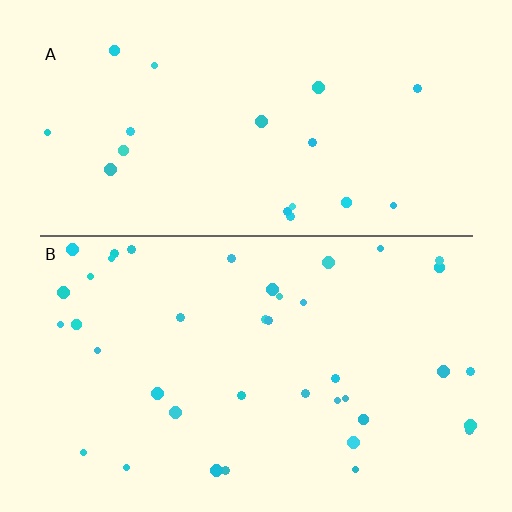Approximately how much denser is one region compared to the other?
Approximately 2.1× — region B over region A.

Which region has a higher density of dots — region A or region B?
B (the bottom).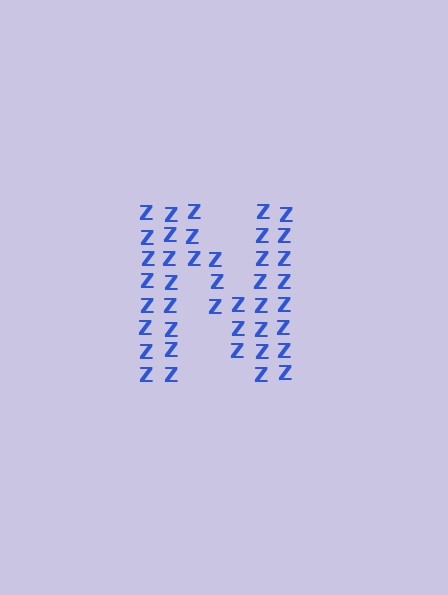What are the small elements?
The small elements are letter Z's.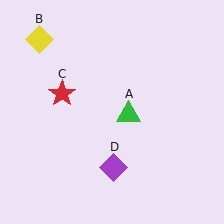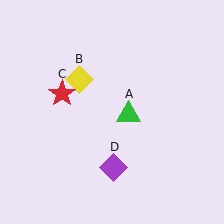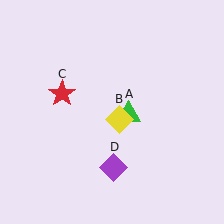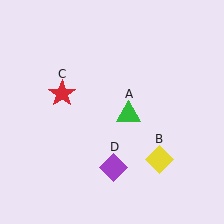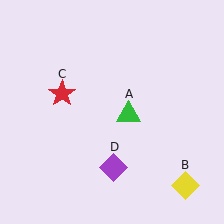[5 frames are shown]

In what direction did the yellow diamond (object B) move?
The yellow diamond (object B) moved down and to the right.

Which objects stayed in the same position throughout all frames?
Green triangle (object A) and red star (object C) and purple diamond (object D) remained stationary.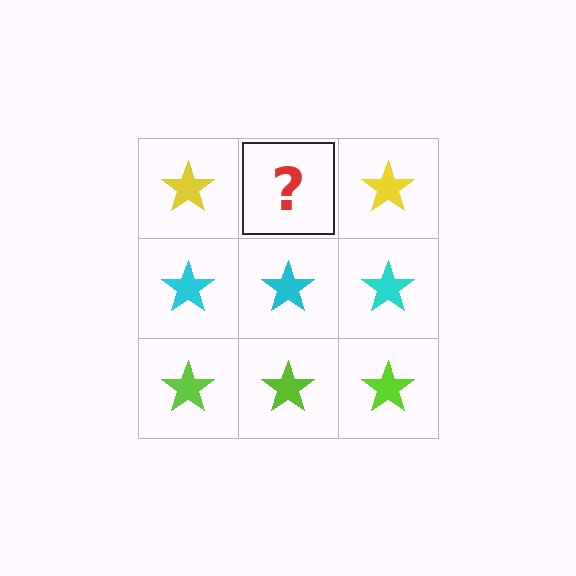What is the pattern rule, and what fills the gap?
The rule is that each row has a consistent color. The gap should be filled with a yellow star.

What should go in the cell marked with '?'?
The missing cell should contain a yellow star.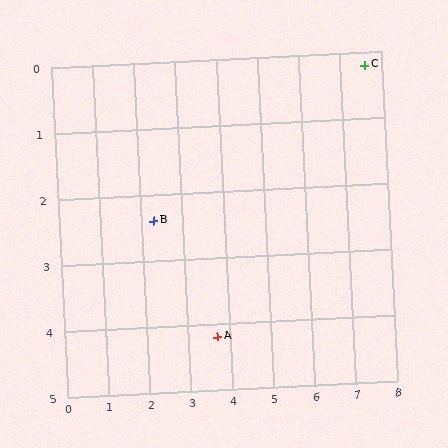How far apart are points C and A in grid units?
Points C and A are about 5.6 grid units apart.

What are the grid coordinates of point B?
Point B is at approximately (2.3, 2.4).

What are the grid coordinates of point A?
Point A is at approximately (3.7, 4.2).